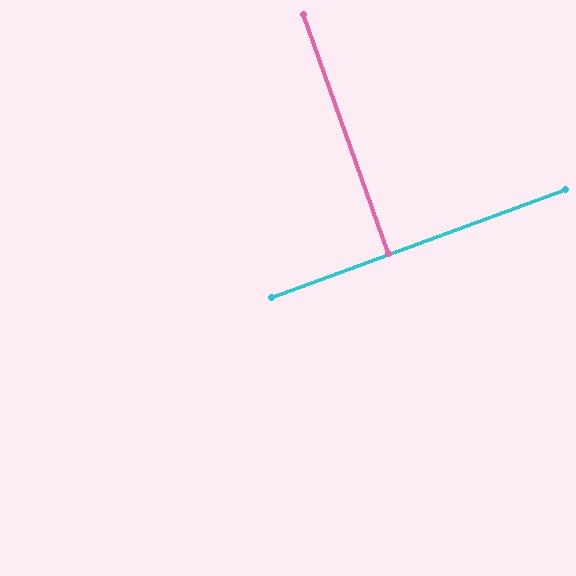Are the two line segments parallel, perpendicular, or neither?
Perpendicular — they meet at approximately 89°.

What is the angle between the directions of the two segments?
Approximately 89 degrees.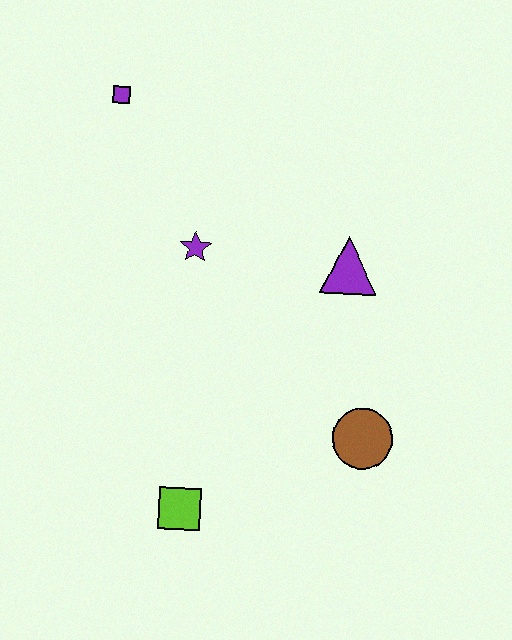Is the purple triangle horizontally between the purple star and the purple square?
No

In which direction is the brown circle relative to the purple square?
The brown circle is below the purple square.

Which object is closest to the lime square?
The brown circle is closest to the lime square.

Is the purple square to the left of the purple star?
Yes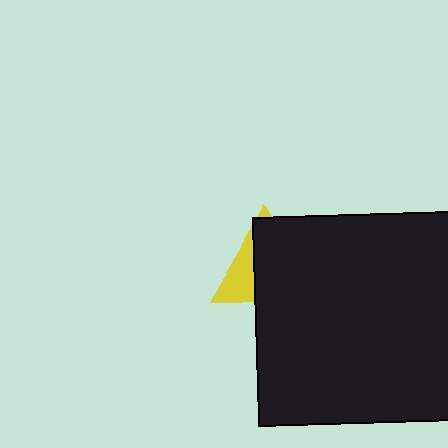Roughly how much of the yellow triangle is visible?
A small part of it is visible (roughly 31%).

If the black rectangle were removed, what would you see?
You would see the complete yellow triangle.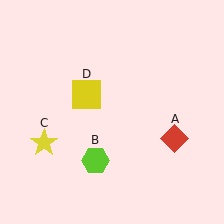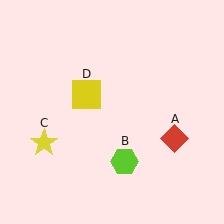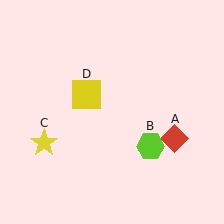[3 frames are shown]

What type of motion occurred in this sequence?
The lime hexagon (object B) rotated counterclockwise around the center of the scene.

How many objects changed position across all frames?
1 object changed position: lime hexagon (object B).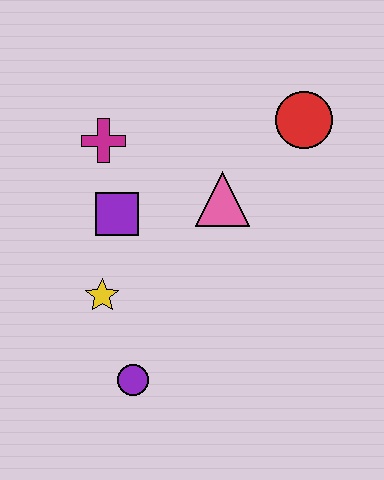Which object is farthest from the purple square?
The red circle is farthest from the purple square.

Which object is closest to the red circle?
The pink triangle is closest to the red circle.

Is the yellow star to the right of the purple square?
No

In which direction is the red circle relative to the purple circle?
The red circle is above the purple circle.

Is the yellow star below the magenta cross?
Yes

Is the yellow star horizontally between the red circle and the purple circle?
No